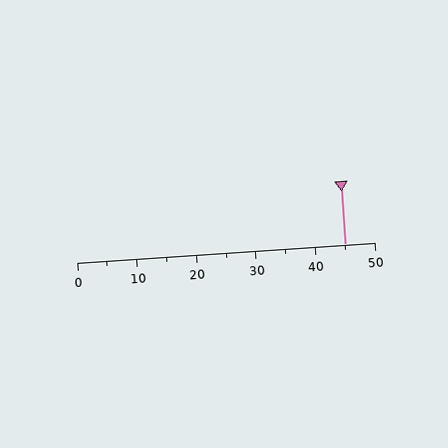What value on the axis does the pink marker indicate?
The marker indicates approximately 45.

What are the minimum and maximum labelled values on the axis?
The axis runs from 0 to 50.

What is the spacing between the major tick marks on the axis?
The major ticks are spaced 10 apart.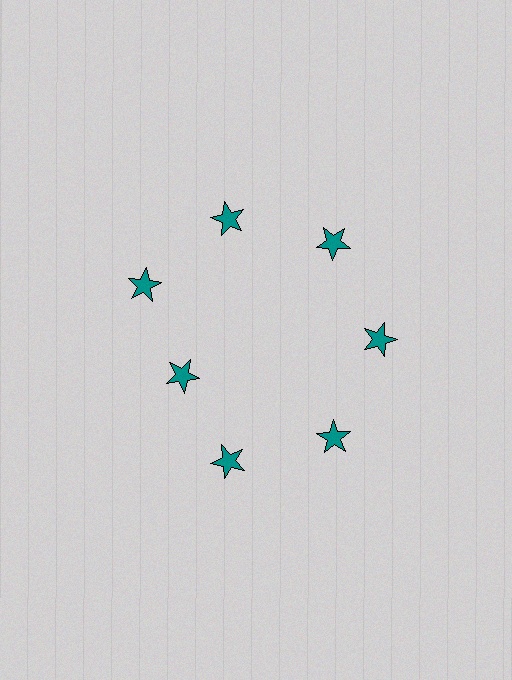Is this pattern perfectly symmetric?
No. The 7 teal stars are arranged in a ring, but one element near the 8 o'clock position is pulled inward toward the center, breaking the 7-fold rotational symmetry.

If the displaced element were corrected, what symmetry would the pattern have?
It would have 7-fold rotational symmetry — the pattern would map onto itself every 51 degrees.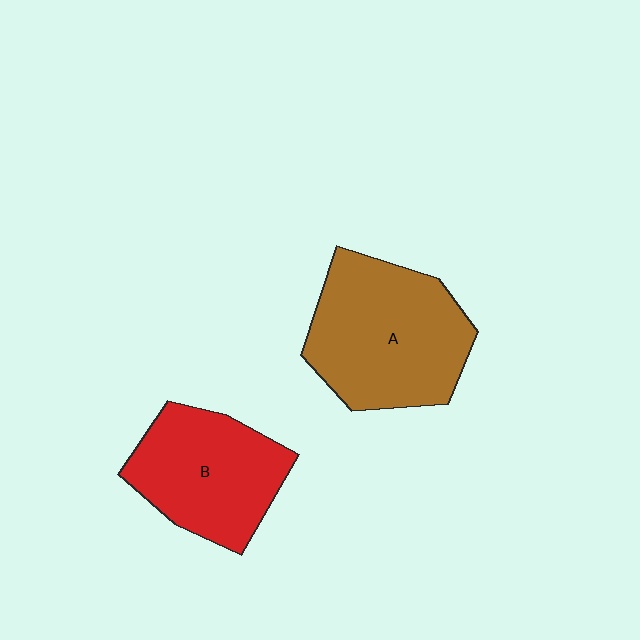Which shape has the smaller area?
Shape B (red).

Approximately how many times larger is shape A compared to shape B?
Approximately 1.3 times.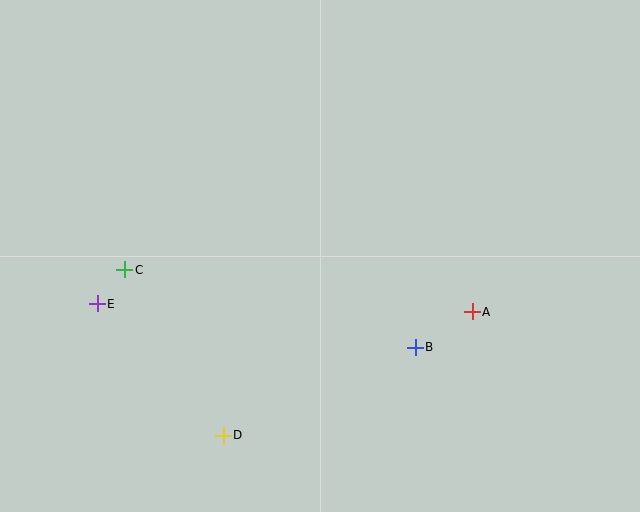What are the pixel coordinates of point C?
Point C is at (125, 270).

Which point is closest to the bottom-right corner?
Point A is closest to the bottom-right corner.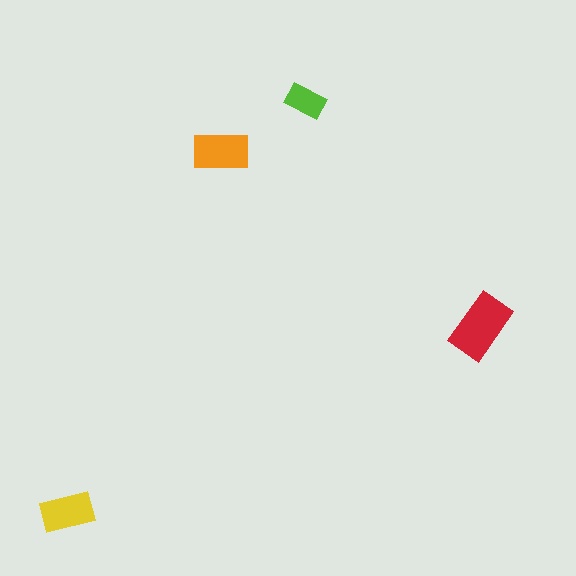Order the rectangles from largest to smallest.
the red one, the orange one, the yellow one, the lime one.